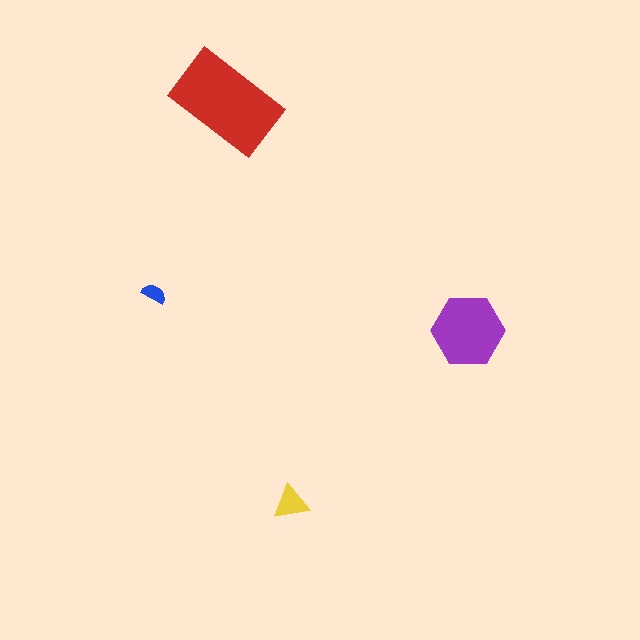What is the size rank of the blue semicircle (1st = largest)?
4th.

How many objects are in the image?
There are 4 objects in the image.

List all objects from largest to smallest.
The red rectangle, the purple hexagon, the yellow triangle, the blue semicircle.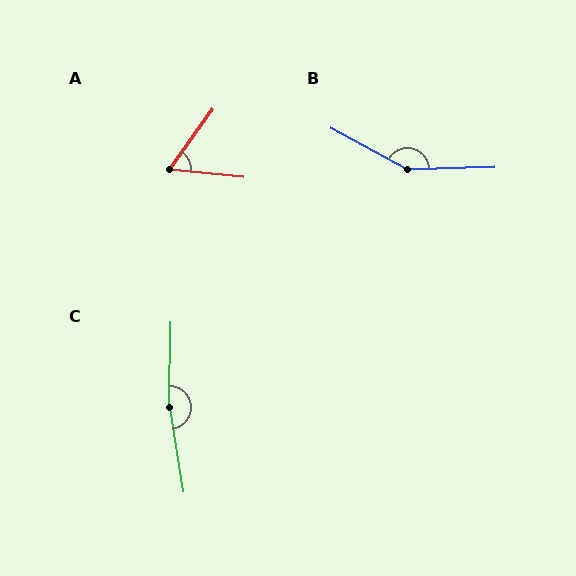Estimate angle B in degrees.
Approximately 150 degrees.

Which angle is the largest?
C, at approximately 169 degrees.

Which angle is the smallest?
A, at approximately 60 degrees.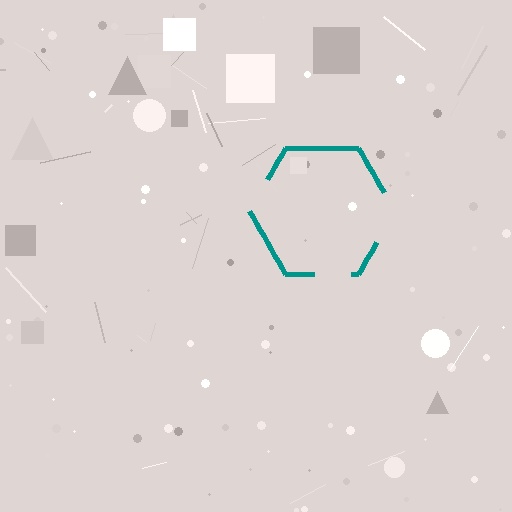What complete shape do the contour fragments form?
The contour fragments form a hexagon.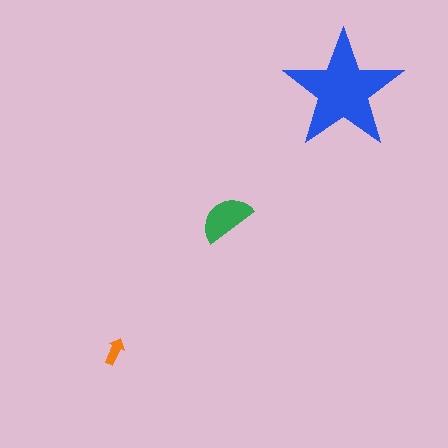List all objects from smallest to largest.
The orange arrow, the green semicircle, the blue star.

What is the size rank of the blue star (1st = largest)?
1st.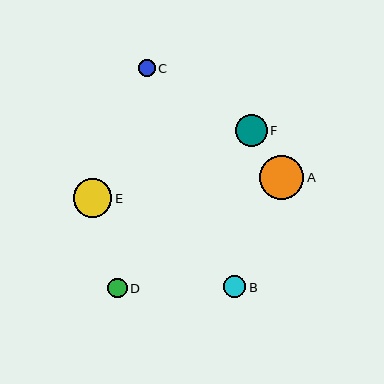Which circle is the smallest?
Circle C is the smallest with a size of approximately 17 pixels.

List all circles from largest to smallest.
From largest to smallest: A, E, F, B, D, C.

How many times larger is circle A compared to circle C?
Circle A is approximately 2.6 times the size of circle C.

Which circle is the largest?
Circle A is the largest with a size of approximately 44 pixels.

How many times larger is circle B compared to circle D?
Circle B is approximately 1.1 times the size of circle D.